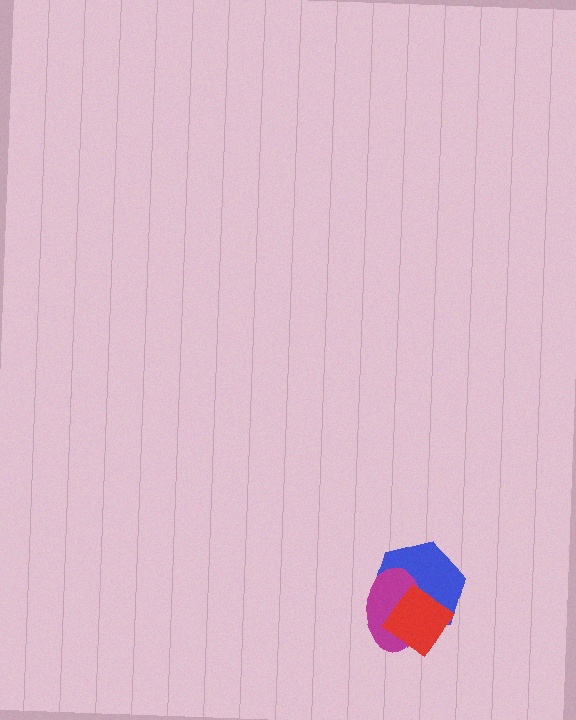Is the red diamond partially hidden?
No, no other shape covers it.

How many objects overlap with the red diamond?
2 objects overlap with the red diamond.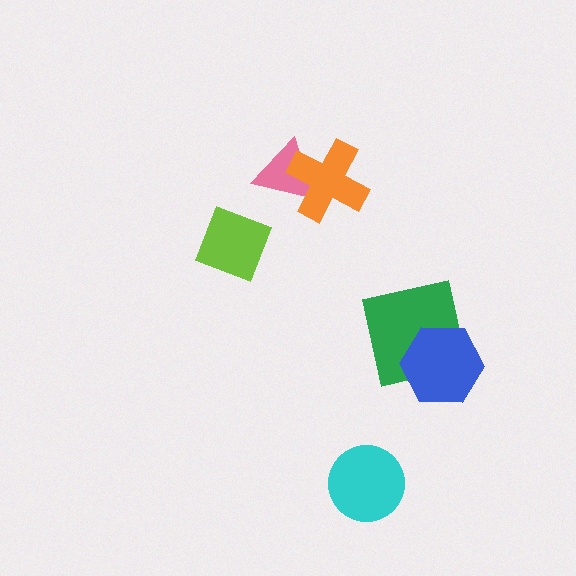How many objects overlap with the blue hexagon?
1 object overlaps with the blue hexagon.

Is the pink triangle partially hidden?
Yes, it is partially covered by another shape.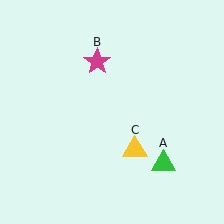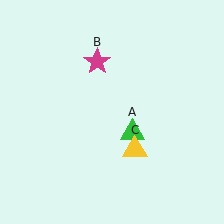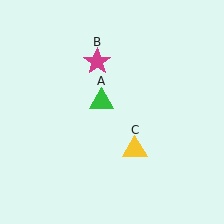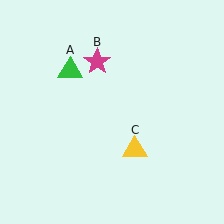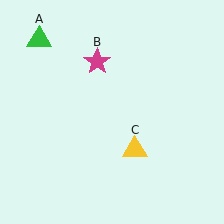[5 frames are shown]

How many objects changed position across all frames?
1 object changed position: green triangle (object A).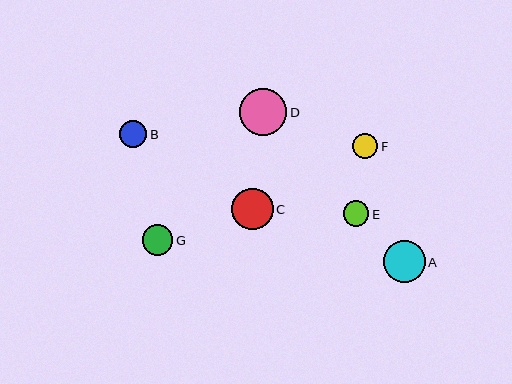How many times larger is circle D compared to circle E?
Circle D is approximately 1.9 times the size of circle E.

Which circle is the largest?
Circle D is the largest with a size of approximately 48 pixels.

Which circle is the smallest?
Circle E is the smallest with a size of approximately 25 pixels.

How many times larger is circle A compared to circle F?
Circle A is approximately 1.6 times the size of circle F.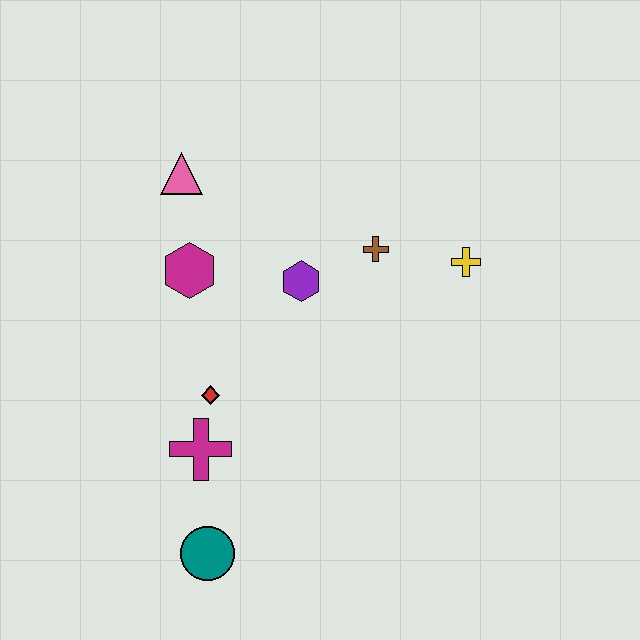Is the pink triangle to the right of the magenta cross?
No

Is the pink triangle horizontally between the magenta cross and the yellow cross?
No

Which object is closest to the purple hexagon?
The brown cross is closest to the purple hexagon.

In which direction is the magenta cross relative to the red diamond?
The magenta cross is below the red diamond.